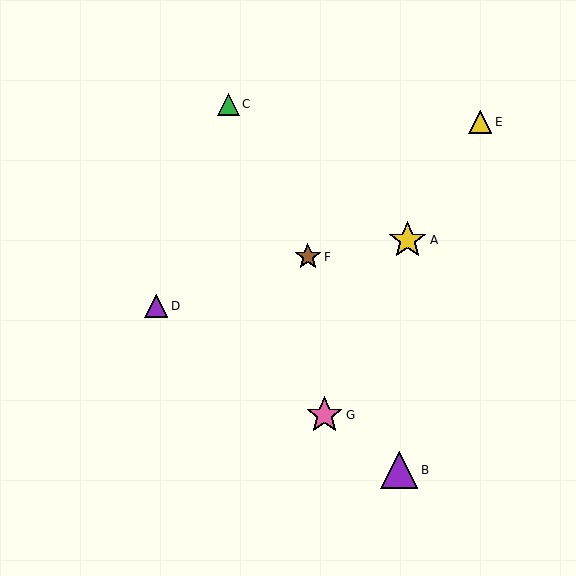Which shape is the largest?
The yellow star (labeled A) is the largest.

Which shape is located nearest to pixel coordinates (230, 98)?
The green triangle (labeled C) at (228, 104) is nearest to that location.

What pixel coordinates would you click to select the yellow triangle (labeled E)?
Click at (480, 122) to select the yellow triangle E.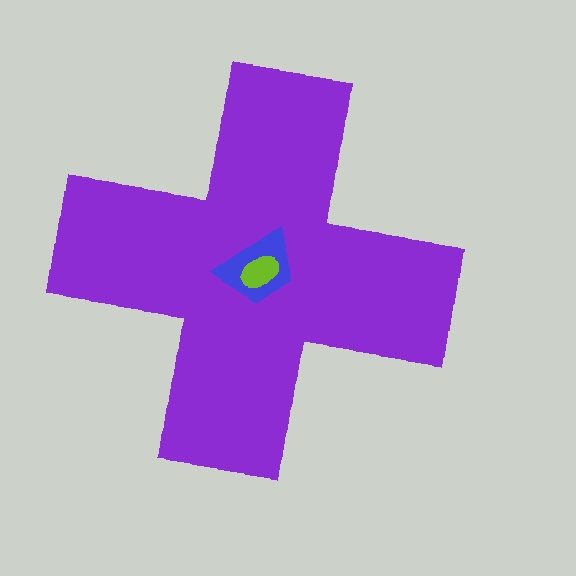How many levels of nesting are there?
3.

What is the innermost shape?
The lime ellipse.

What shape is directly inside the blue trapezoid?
The lime ellipse.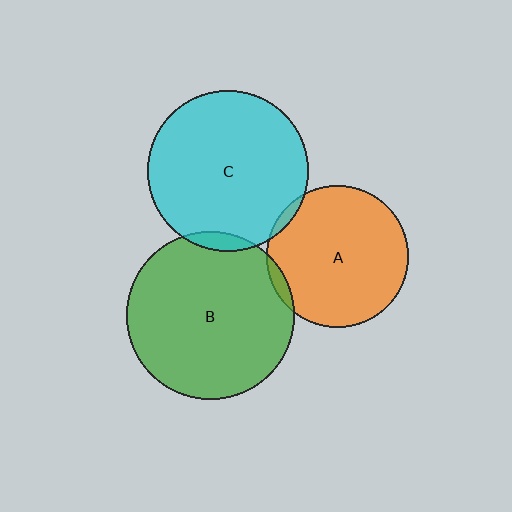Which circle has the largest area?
Circle B (green).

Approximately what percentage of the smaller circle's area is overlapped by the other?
Approximately 5%.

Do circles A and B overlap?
Yes.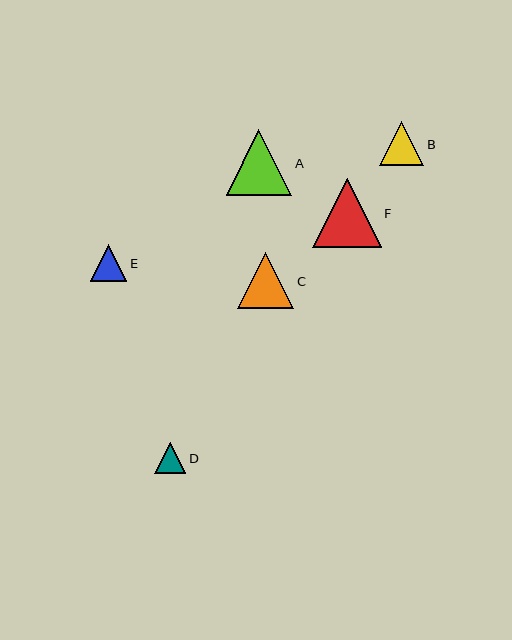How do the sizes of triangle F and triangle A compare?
Triangle F and triangle A are approximately the same size.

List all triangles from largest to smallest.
From largest to smallest: F, A, C, B, E, D.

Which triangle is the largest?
Triangle F is the largest with a size of approximately 69 pixels.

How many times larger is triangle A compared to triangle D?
Triangle A is approximately 2.1 times the size of triangle D.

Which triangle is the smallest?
Triangle D is the smallest with a size of approximately 31 pixels.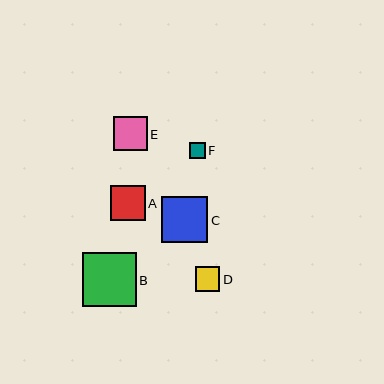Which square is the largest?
Square B is the largest with a size of approximately 53 pixels.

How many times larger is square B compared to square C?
Square B is approximately 1.2 times the size of square C.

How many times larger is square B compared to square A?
Square B is approximately 1.5 times the size of square A.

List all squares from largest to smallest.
From largest to smallest: B, C, A, E, D, F.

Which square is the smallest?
Square F is the smallest with a size of approximately 16 pixels.